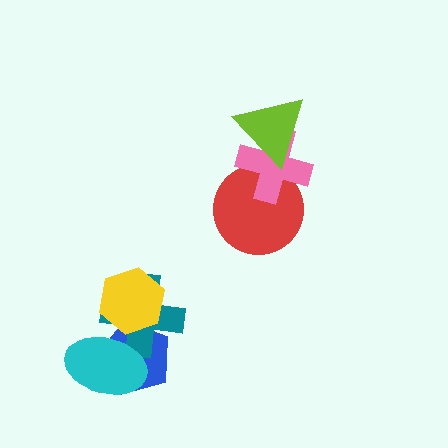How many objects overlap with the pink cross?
2 objects overlap with the pink cross.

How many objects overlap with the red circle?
1 object overlaps with the red circle.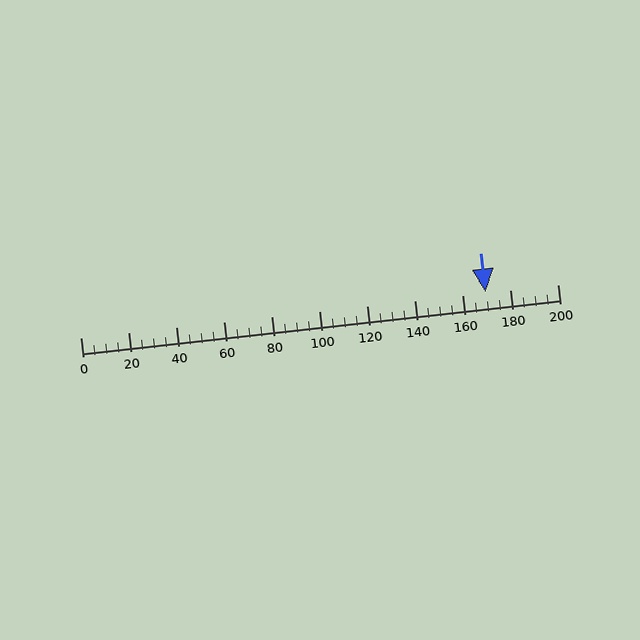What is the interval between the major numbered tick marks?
The major tick marks are spaced 20 units apart.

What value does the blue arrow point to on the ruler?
The blue arrow points to approximately 170.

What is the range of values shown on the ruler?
The ruler shows values from 0 to 200.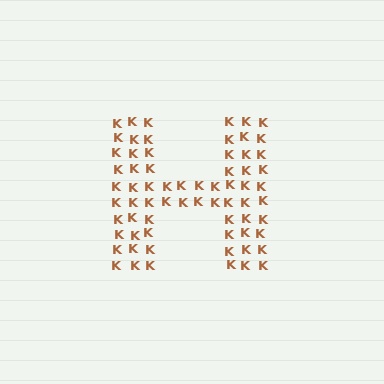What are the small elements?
The small elements are letter K's.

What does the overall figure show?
The overall figure shows the letter H.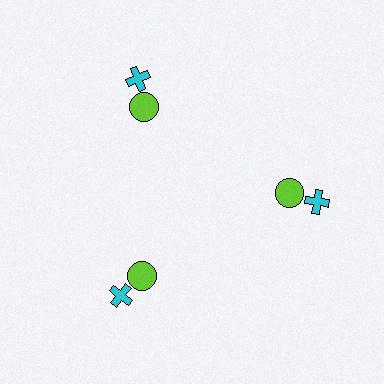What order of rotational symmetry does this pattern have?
This pattern has 3-fold rotational symmetry.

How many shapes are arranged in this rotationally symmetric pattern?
There are 6 shapes, arranged in 3 groups of 2.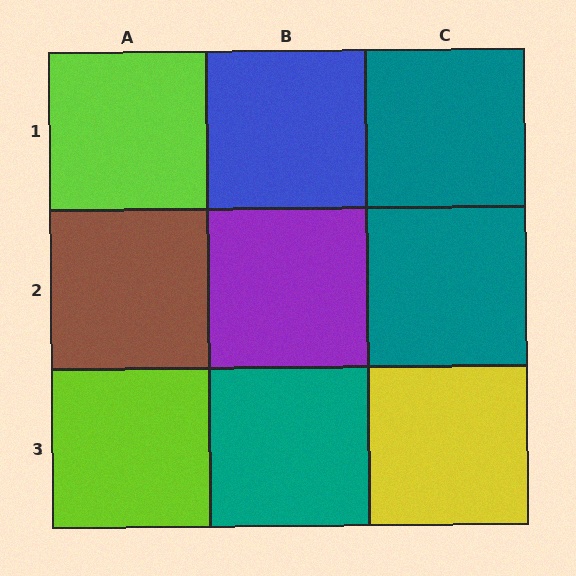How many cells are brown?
1 cell is brown.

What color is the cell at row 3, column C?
Yellow.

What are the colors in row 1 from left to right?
Lime, blue, teal.